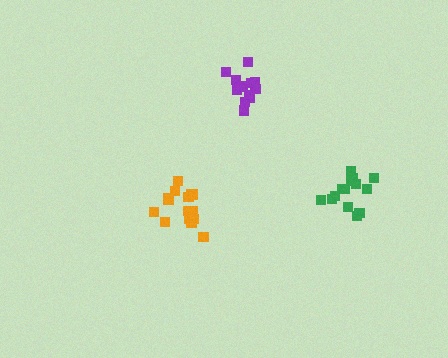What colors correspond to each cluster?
The clusters are colored: green, purple, orange.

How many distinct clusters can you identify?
There are 3 distinct clusters.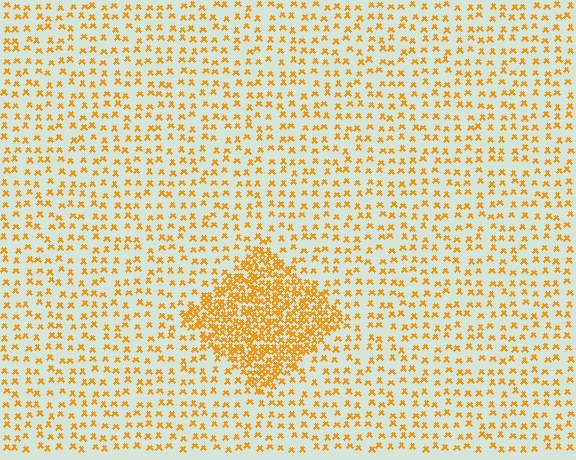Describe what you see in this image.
The image contains small orange elements arranged at two different densities. A diamond-shaped region is visible where the elements are more densely packed than the surrounding area.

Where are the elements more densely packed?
The elements are more densely packed inside the diamond boundary.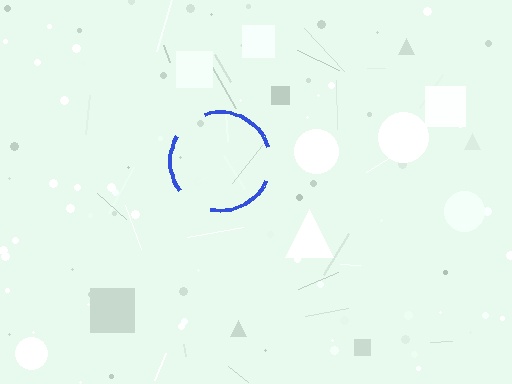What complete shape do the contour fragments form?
The contour fragments form a circle.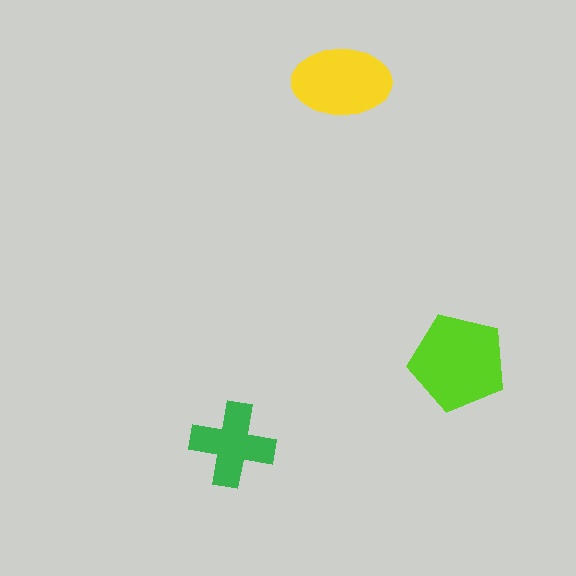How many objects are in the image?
There are 3 objects in the image.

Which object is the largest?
The lime pentagon.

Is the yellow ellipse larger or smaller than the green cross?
Larger.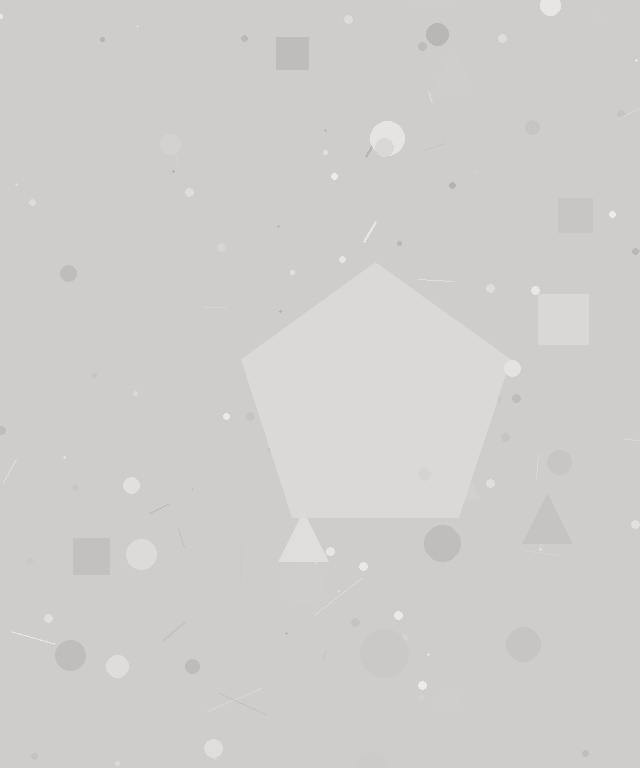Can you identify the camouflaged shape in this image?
The camouflaged shape is a pentagon.